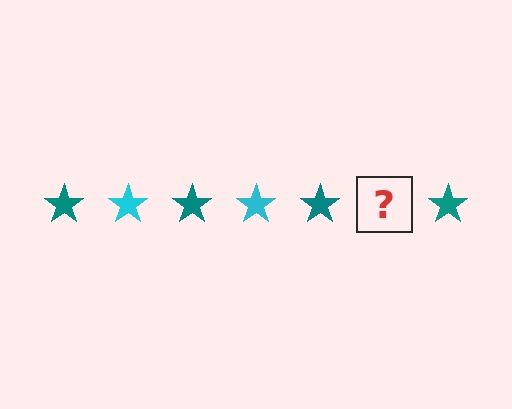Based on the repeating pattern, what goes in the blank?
The blank should be a cyan star.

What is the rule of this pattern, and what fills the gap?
The rule is that the pattern cycles through teal, cyan stars. The gap should be filled with a cyan star.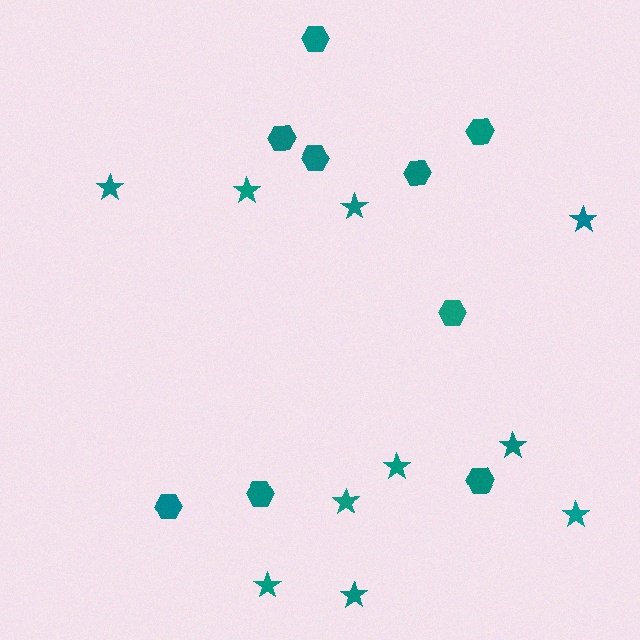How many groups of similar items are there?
There are 2 groups: one group of hexagons (9) and one group of stars (10).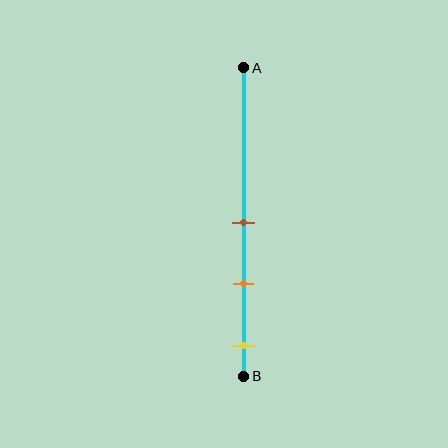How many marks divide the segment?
There are 3 marks dividing the segment.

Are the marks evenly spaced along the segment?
Yes, the marks are approximately evenly spaced.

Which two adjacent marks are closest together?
The brown and orange marks are the closest adjacent pair.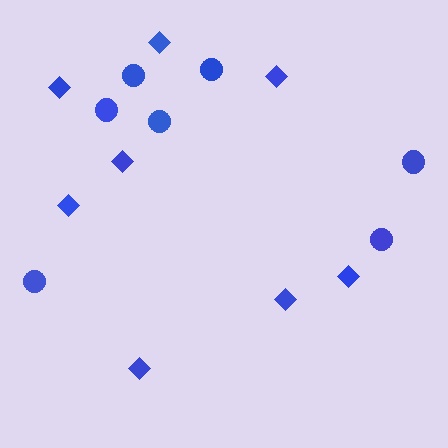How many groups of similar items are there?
There are 2 groups: one group of circles (7) and one group of diamonds (8).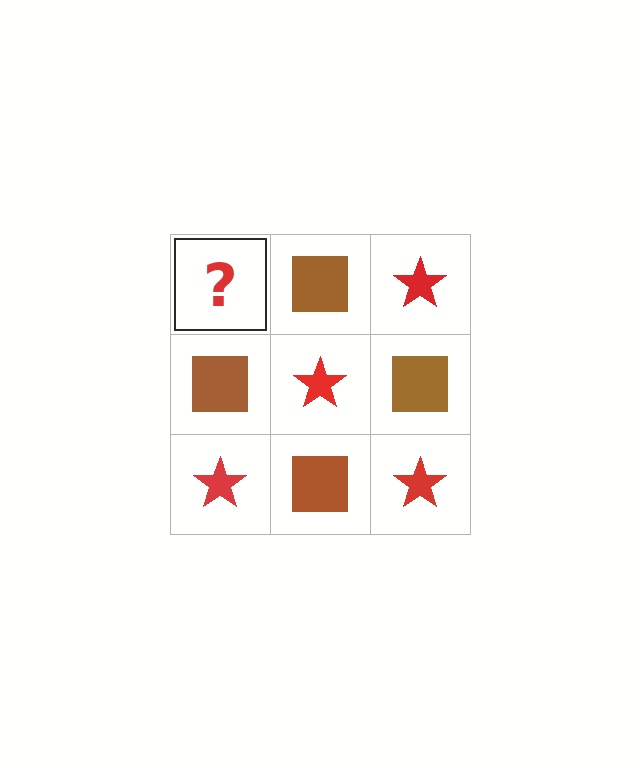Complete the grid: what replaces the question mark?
The question mark should be replaced with a red star.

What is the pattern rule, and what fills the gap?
The rule is that it alternates red star and brown square in a checkerboard pattern. The gap should be filled with a red star.